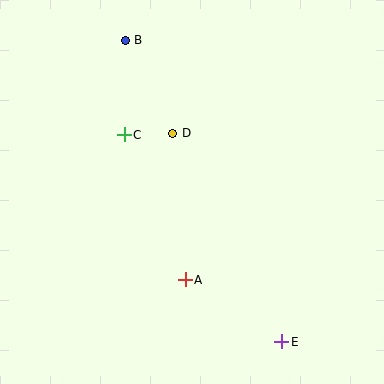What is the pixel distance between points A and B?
The distance between A and B is 247 pixels.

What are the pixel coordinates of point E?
Point E is at (282, 342).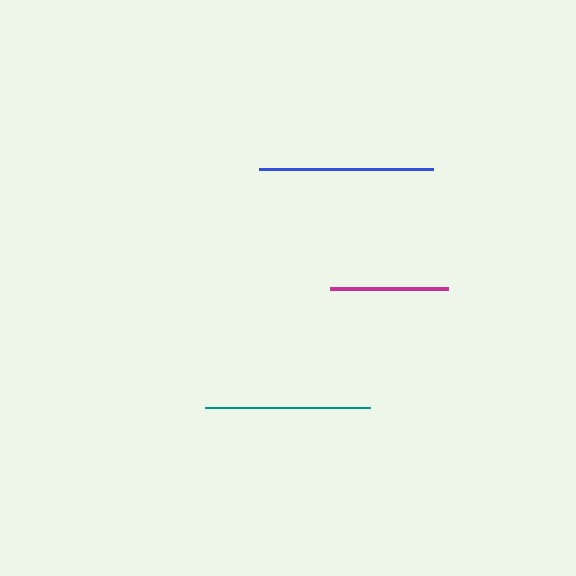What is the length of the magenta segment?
The magenta segment is approximately 118 pixels long.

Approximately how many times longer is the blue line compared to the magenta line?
The blue line is approximately 1.5 times the length of the magenta line.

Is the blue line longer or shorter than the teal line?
The blue line is longer than the teal line.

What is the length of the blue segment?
The blue segment is approximately 174 pixels long.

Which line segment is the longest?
The blue line is the longest at approximately 174 pixels.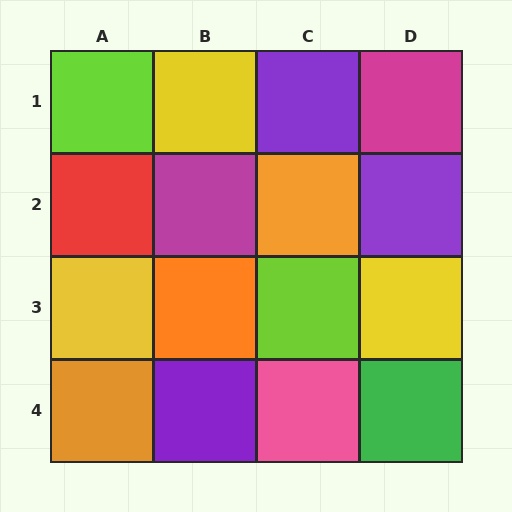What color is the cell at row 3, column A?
Yellow.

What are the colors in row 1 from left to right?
Lime, yellow, purple, magenta.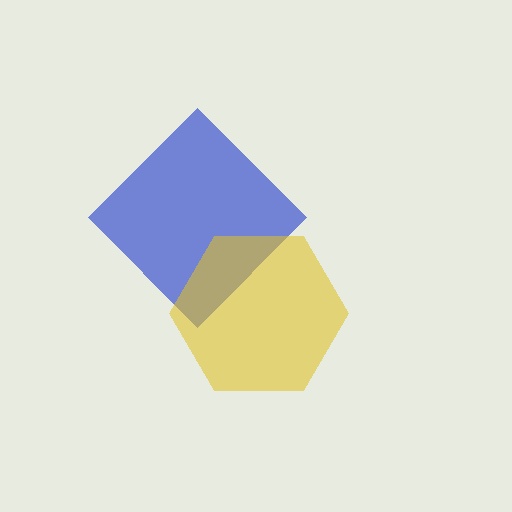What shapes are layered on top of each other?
The layered shapes are: a blue diamond, a yellow hexagon.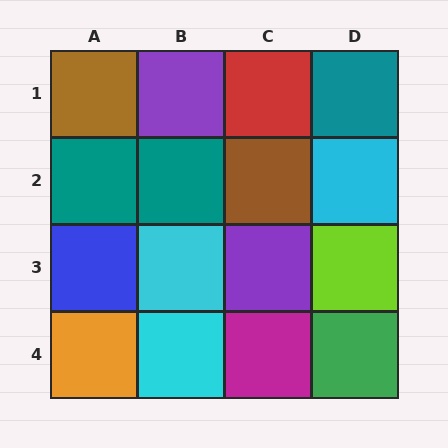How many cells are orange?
1 cell is orange.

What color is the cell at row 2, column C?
Brown.